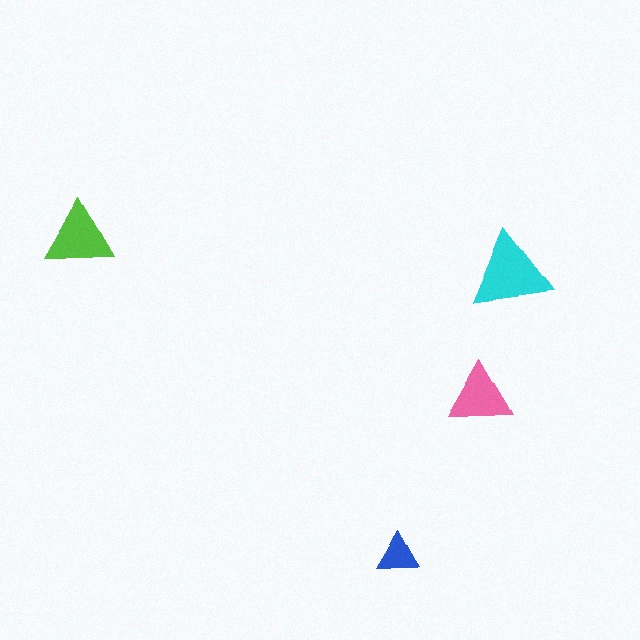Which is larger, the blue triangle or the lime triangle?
The lime one.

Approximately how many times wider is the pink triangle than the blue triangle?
About 1.5 times wider.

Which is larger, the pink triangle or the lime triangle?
The lime one.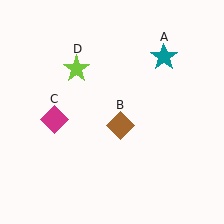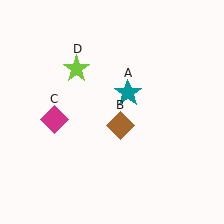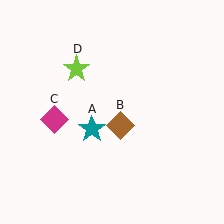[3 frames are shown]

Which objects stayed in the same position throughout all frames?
Brown diamond (object B) and magenta diamond (object C) and lime star (object D) remained stationary.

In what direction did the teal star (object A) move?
The teal star (object A) moved down and to the left.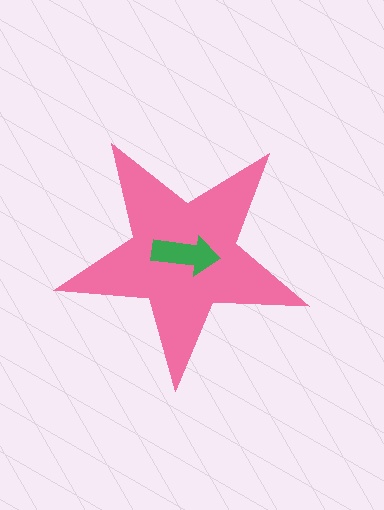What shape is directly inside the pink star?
The green arrow.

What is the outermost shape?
The pink star.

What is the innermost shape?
The green arrow.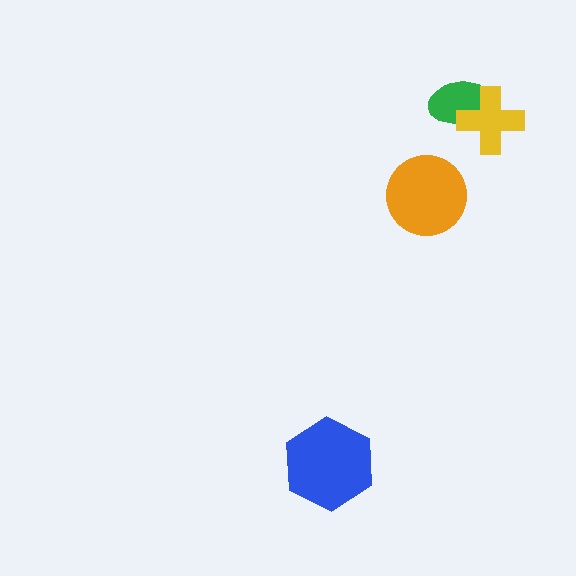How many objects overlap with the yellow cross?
1 object overlaps with the yellow cross.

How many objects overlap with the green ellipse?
1 object overlaps with the green ellipse.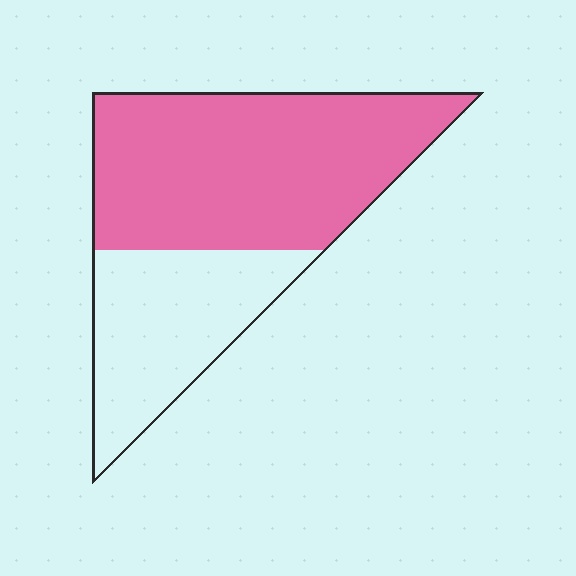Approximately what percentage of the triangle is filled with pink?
Approximately 65%.